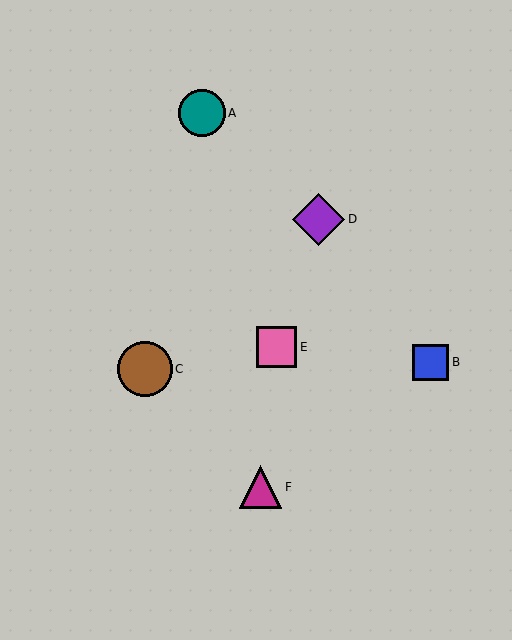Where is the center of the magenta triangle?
The center of the magenta triangle is at (261, 487).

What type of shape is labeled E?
Shape E is a pink square.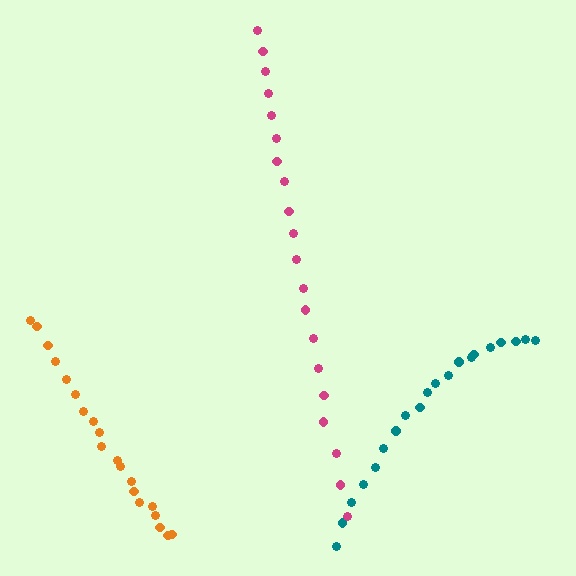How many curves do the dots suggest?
There are 3 distinct paths.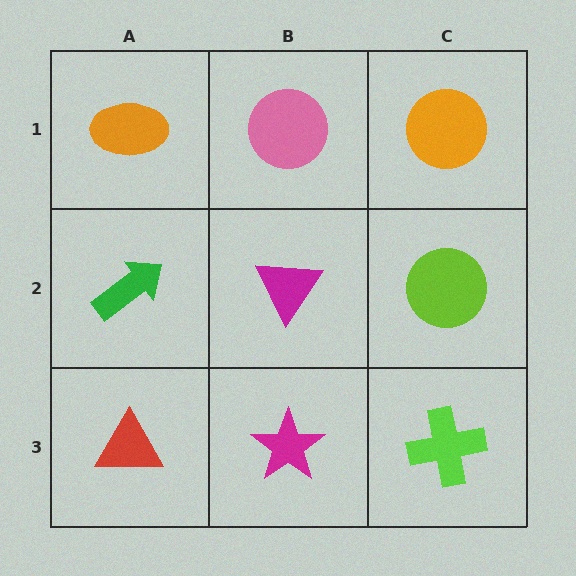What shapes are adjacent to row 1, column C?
A lime circle (row 2, column C), a pink circle (row 1, column B).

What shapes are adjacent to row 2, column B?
A pink circle (row 1, column B), a magenta star (row 3, column B), a green arrow (row 2, column A), a lime circle (row 2, column C).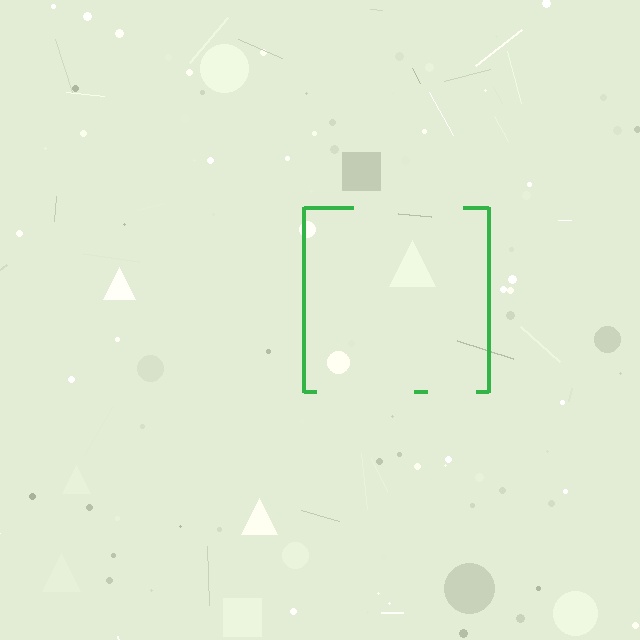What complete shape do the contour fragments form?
The contour fragments form a square.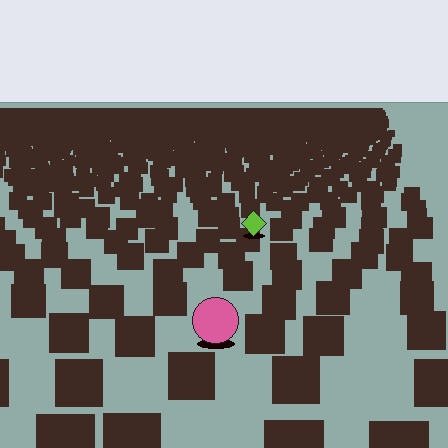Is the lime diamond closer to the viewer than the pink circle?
No. The pink circle is closer — you can tell from the texture gradient: the ground texture is coarser near it.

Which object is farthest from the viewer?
The lime diamond is farthest from the viewer. It appears smaller and the ground texture around it is denser.